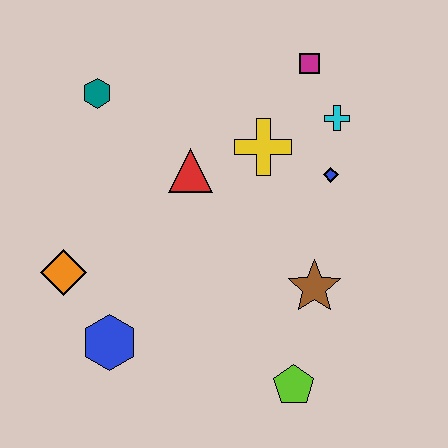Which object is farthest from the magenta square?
The blue hexagon is farthest from the magenta square.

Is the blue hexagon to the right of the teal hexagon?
Yes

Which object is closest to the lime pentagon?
The brown star is closest to the lime pentagon.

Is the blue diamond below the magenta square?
Yes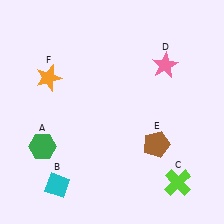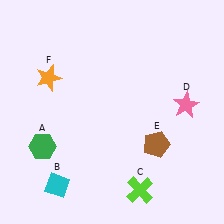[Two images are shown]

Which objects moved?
The objects that moved are: the lime cross (C), the pink star (D).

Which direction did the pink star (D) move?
The pink star (D) moved down.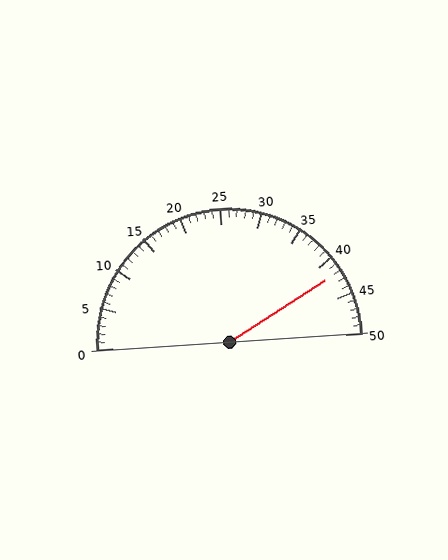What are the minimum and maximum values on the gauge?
The gauge ranges from 0 to 50.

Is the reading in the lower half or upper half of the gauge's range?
The reading is in the upper half of the range (0 to 50).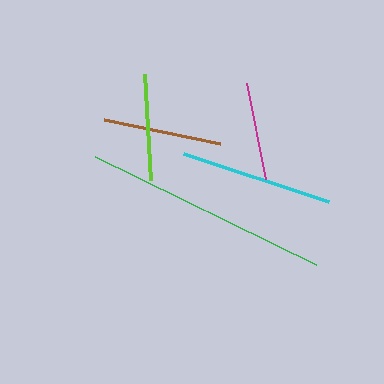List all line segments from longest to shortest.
From longest to shortest: green, cyan, brown, lime, magenta.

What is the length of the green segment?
The green segment is approximately 246 pixels long.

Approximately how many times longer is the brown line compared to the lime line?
The brown line is approximately 1.1 times the length of the lime line.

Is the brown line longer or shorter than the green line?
The green line is longer than the brown line.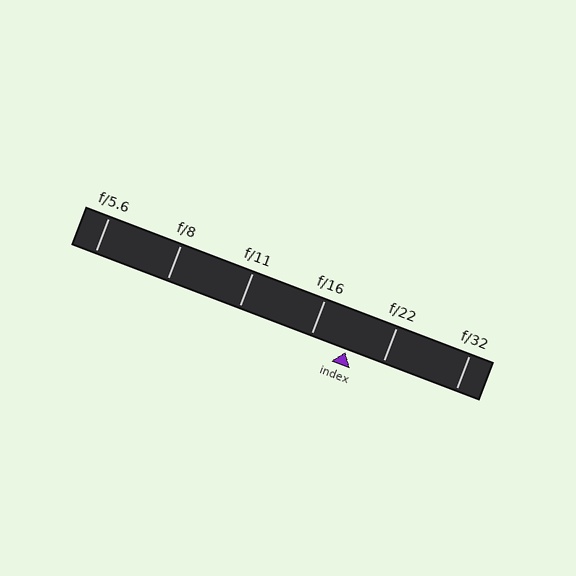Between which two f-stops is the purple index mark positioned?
The index mark is between f/16 and f/22.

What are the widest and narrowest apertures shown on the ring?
The widest aperture shown is f/5.6 and the narrowest is f/32.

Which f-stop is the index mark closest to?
The index mark is closest to f/16.